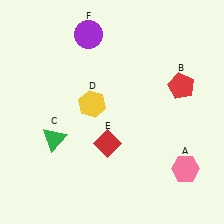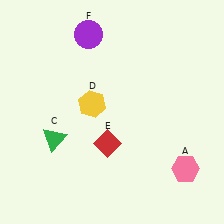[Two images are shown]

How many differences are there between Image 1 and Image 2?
There is 1 difference between the two images.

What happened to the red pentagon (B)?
The red pentagon (B) was removed in Image 2. It was in the top-right area of Image 1.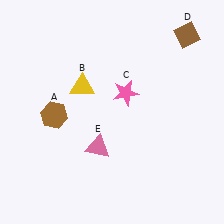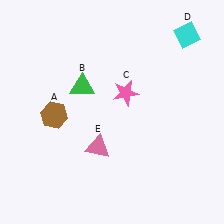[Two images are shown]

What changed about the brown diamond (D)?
In Image 1, D is brown. In Image 2, it changed to cyan.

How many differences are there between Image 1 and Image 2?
There are 2 differences between the two images.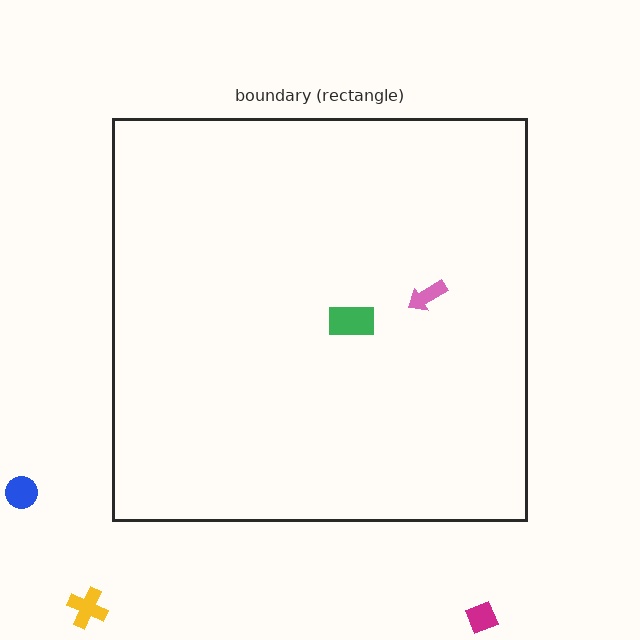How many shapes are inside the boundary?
2 inside, 3 outside.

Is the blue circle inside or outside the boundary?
Outside.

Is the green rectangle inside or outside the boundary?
Inside.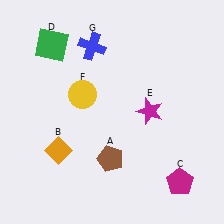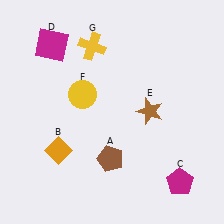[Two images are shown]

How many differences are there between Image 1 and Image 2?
There are 3 differences between the two images.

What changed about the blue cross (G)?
In Image 1, G is blue. In Image 2, it changed to yellow.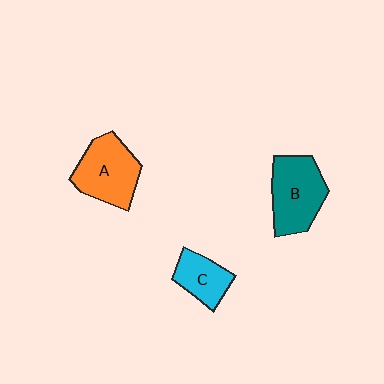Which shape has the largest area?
Shape B (teal).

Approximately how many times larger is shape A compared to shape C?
Approximately 1.6 times.